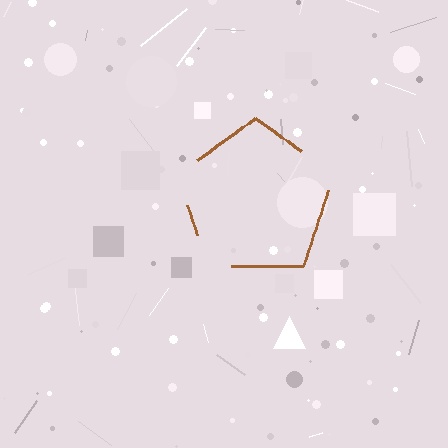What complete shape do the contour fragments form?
The contour fragments form a pentagon.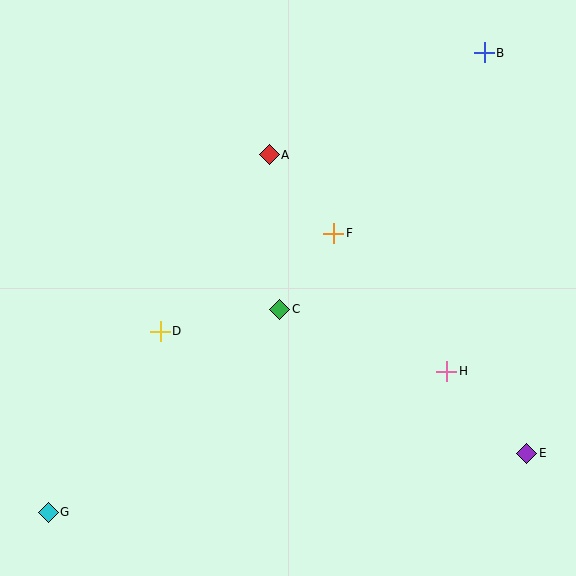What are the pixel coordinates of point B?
Point B is at (484, 53).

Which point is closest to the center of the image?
Point C at (280, 309) is closest to the center.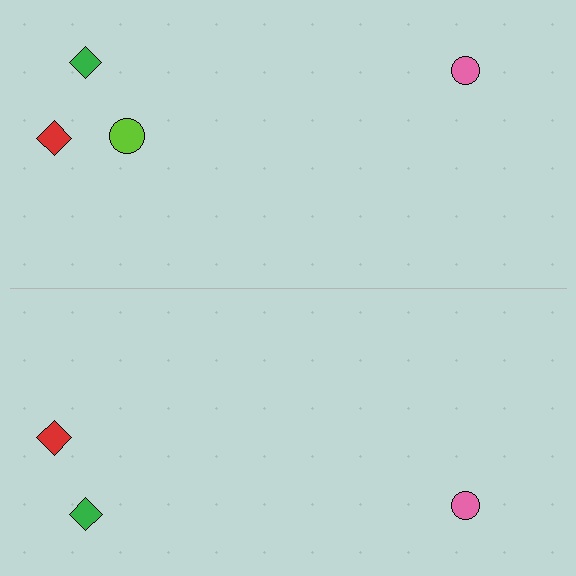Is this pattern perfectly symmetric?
No, the pattern is not perfectly symmetric. A lime circle is missing from the bottom side.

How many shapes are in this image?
There are 7 shapes in this image.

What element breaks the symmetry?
A lime circle is missing from the bottom side.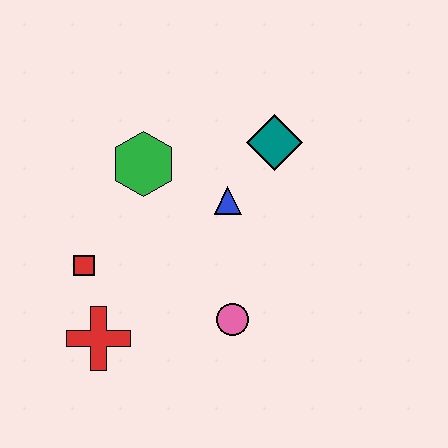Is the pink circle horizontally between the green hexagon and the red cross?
No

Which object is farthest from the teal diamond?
The red cross is farthest from the teal diamond.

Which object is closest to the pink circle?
The blue triangle is closest to the pink circle.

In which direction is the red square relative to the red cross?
The red square is above the red cross.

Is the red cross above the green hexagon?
No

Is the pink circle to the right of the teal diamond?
No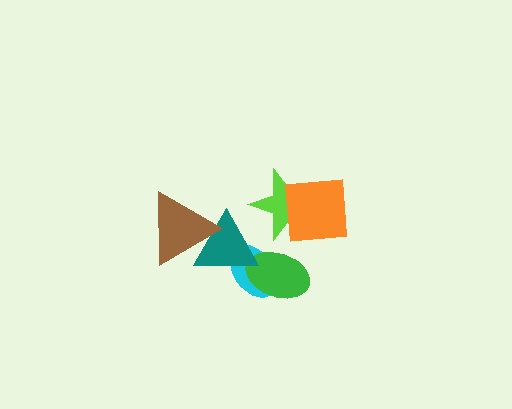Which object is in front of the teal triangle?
The brown triangle is in front of the teal triangle.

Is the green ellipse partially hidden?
Yes, it is partially covered by another shape.